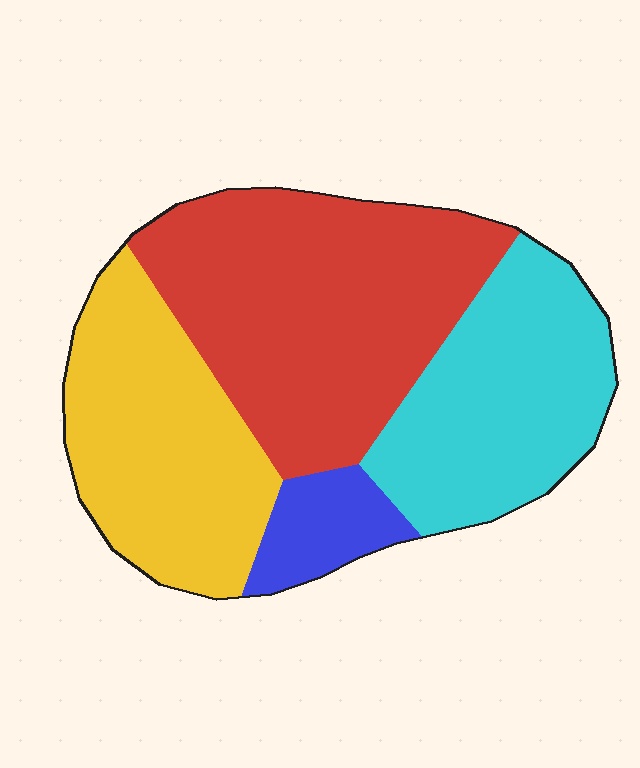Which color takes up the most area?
Red, at roughly 40%.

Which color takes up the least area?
Blue, at roughly 10%.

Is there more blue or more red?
Red.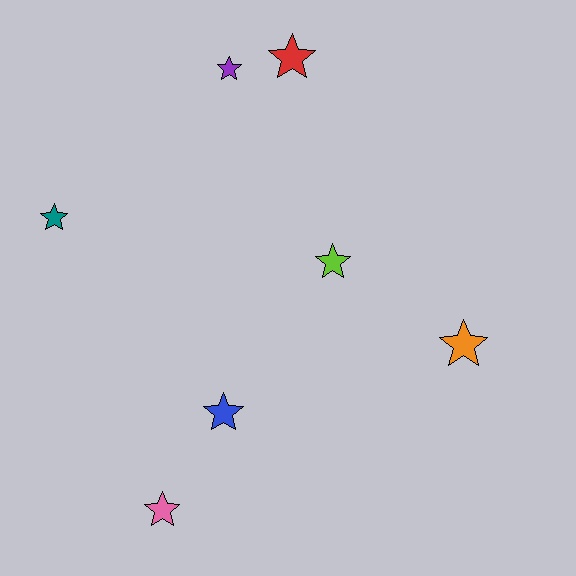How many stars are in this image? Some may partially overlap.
There are 7 stars.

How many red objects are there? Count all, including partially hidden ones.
There is 1 red object.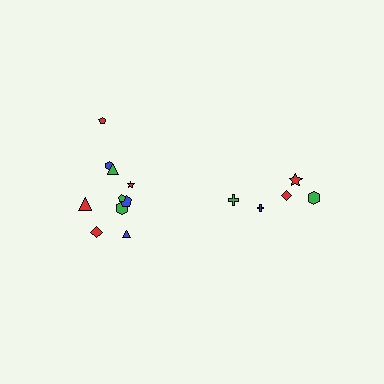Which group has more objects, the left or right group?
The left group.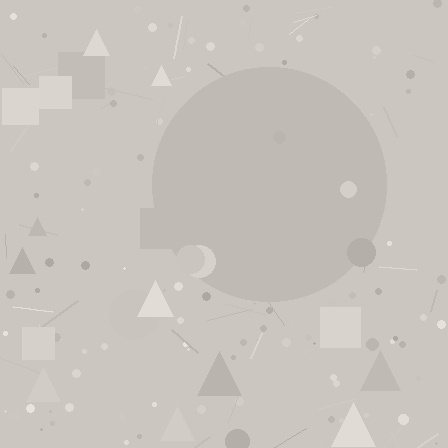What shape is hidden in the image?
A circle is hidden in the image.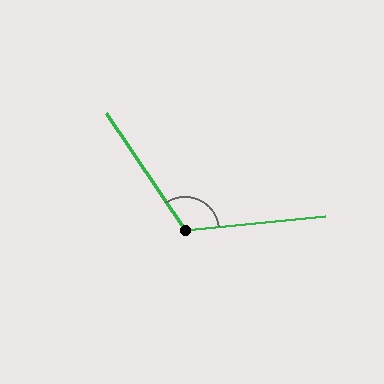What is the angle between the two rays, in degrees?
Approximately 118 degrees.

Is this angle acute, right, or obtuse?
It is obtuse.